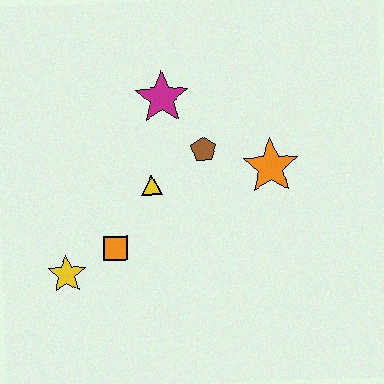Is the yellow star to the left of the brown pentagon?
Yes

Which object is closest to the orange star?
The brown pentagon is closest to the orange star.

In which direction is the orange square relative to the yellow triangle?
The orange square is below the yellow triangle.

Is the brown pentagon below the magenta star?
Yes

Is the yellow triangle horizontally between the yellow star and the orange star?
Yes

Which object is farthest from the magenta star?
The yellow star is farthest from the magenta star.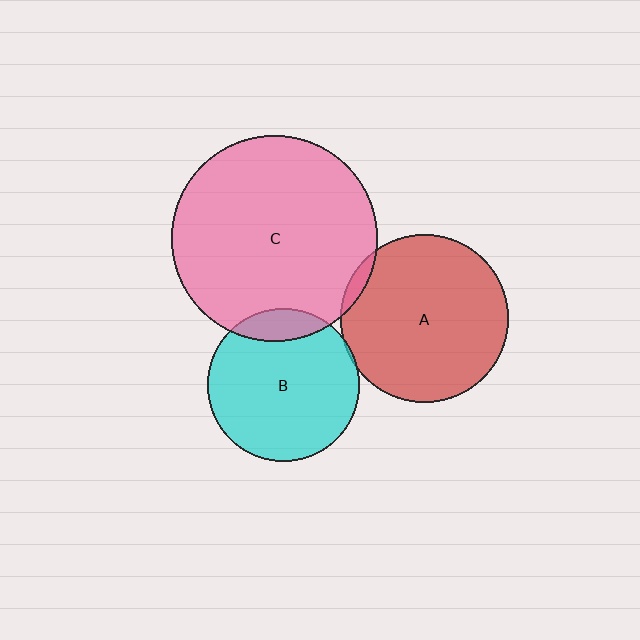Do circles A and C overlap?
Yes.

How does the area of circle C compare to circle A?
Approximately 1.5 times.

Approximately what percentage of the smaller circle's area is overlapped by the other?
Approximately 5%.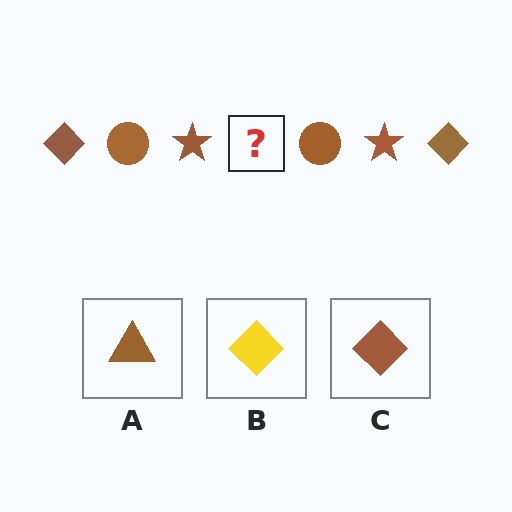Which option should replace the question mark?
Option C.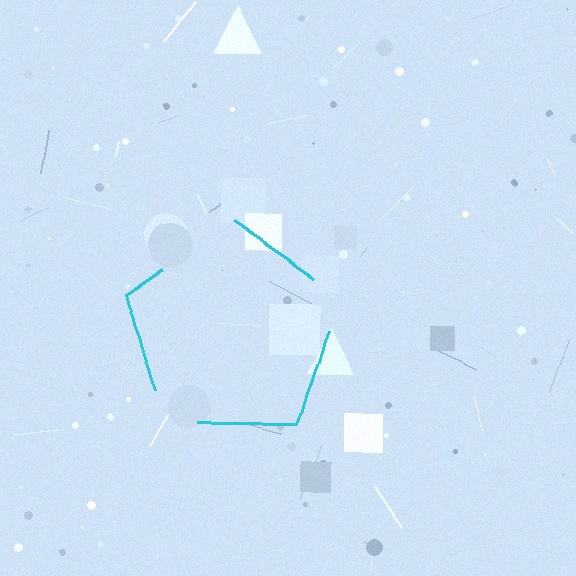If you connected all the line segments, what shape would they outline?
They would outline a pentagon.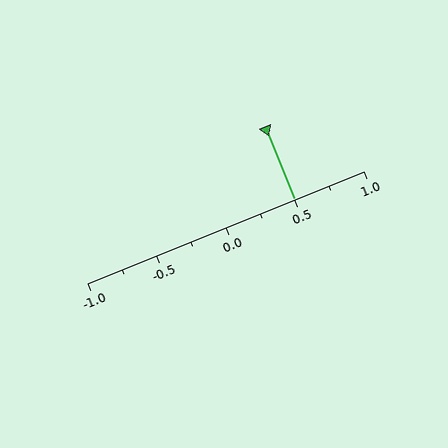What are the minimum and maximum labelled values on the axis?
The axis runs from -1.0 to 1.0.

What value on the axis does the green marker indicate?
The marker indicates approximately 0.5.